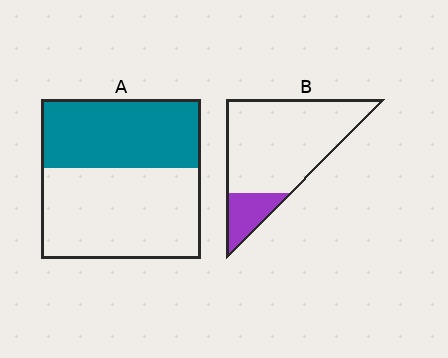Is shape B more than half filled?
No.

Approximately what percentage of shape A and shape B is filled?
A is approximately 45% and B is approximately 15%.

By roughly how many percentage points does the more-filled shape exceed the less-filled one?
By roughly 25 percentage points (A over B).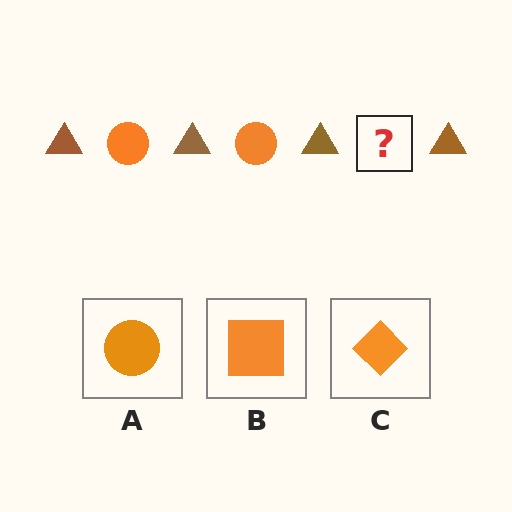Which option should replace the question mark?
Option A.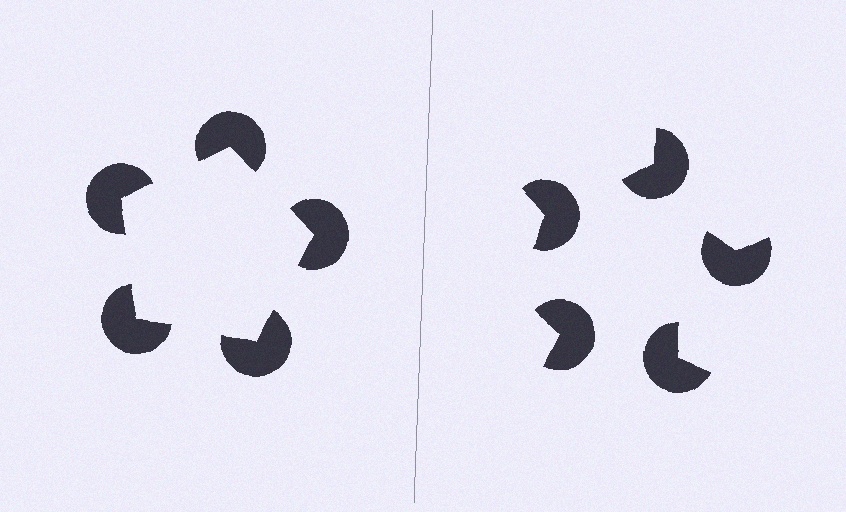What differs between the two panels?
The pac-man discs are positioned identically on both sides; only the wedge orientations differ. On the left they align to a pentagon; on the right they are misaligned.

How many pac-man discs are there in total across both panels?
10 — 5 on each side.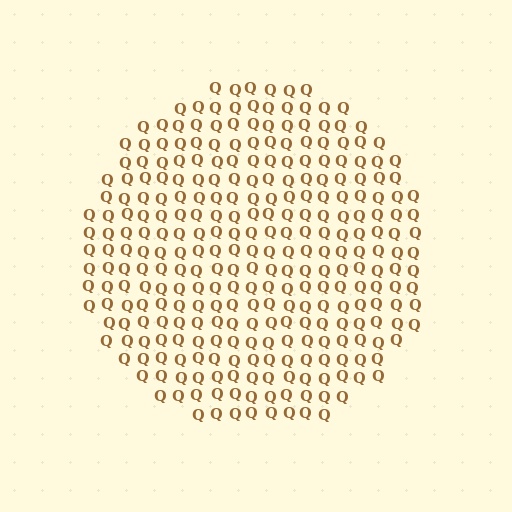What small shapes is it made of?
It is made of small letter Q's.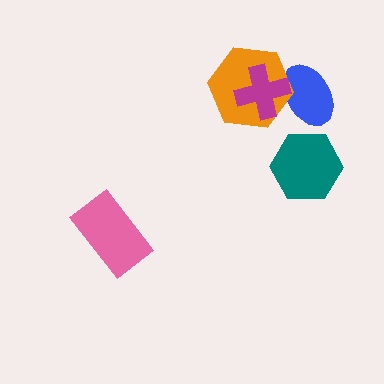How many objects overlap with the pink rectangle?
0 objects overlap with the pink rectangle.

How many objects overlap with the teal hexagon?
0 objects overlap with the teal hexagon.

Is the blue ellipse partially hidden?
Yes, it is partially covered by another shape.